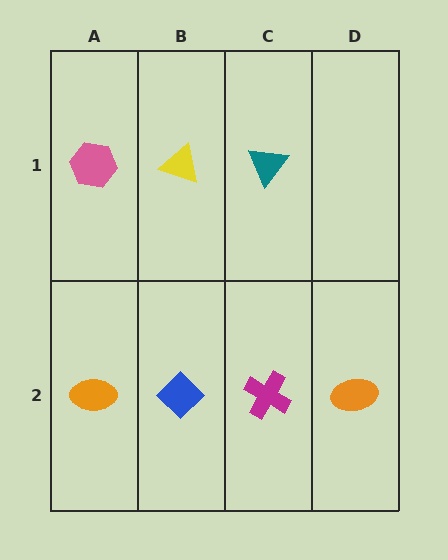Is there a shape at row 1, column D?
No, that cell is empty.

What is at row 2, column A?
An orange ellipse.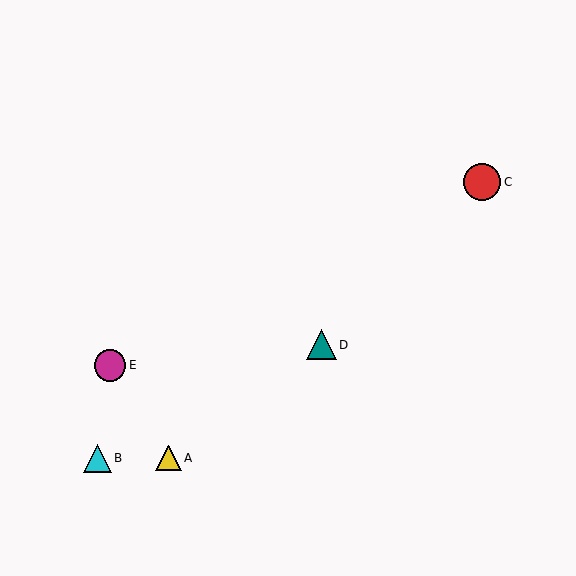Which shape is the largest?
The red circle (labeled C) is the largest.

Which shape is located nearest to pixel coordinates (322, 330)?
The teal triangle (labeled D) at (321, 345) is nearest to that location.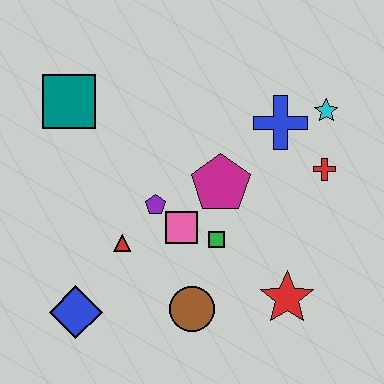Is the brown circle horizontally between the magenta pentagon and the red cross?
No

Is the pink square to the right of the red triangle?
Yes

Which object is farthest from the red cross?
The blue diamond is farthest from the red cross.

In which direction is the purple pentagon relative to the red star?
The purple pentagon is to the left of the red star.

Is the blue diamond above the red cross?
No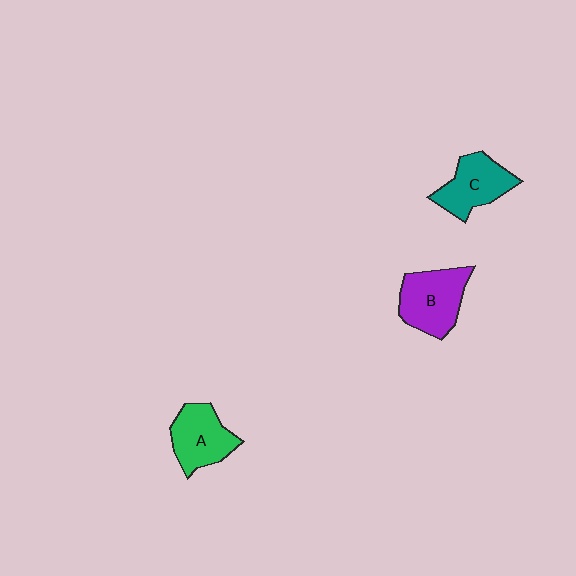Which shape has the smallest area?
Shape C (teal).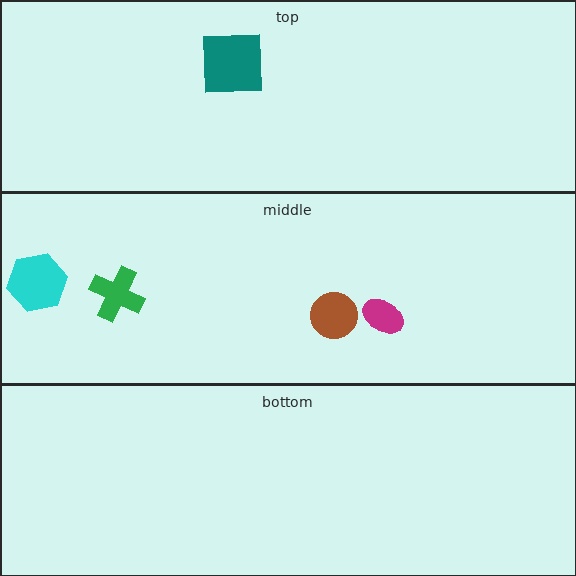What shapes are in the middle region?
The green cross, the cyan hexagon, the magenta ellipse, the brown circle.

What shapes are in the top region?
The teal square.